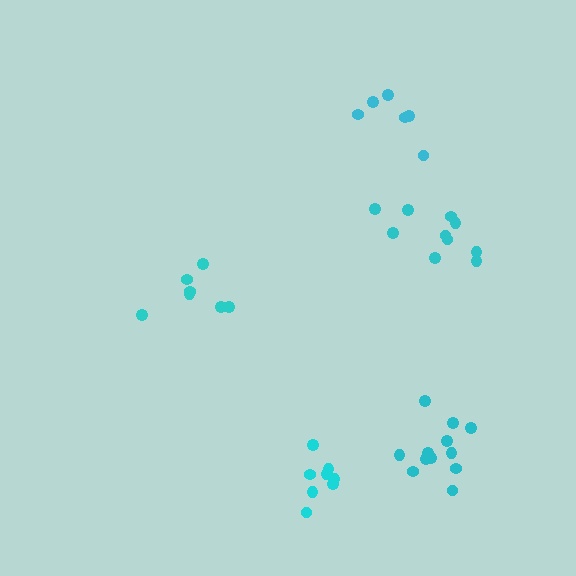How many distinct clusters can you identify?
There are 5 distinct clusters.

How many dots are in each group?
Group 1: 10 dots, Group 2: 8 dots, Group 3: 7 dots, Group 4: 6 dots, Group 5: 12 dots (43 total).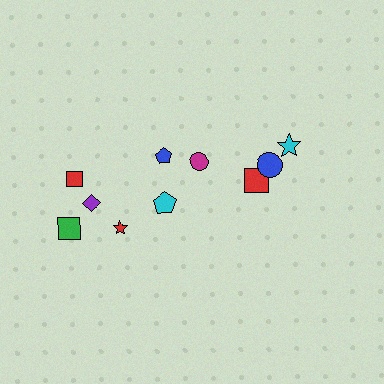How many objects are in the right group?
There are 4 objects.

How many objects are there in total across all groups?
There are 10 objects.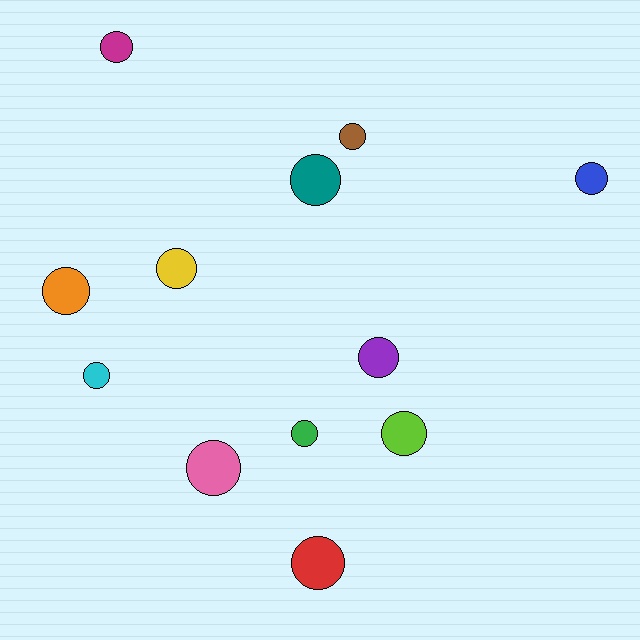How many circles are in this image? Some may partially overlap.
There are 12 circles.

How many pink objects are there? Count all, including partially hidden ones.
There is 1 pink object.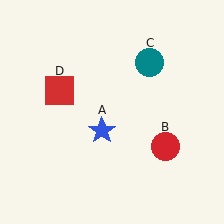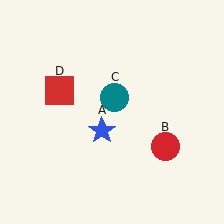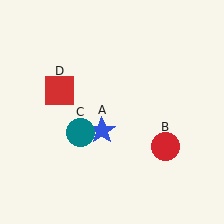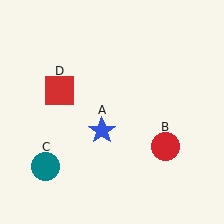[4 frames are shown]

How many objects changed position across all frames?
1 object changed position: teal circle (object C).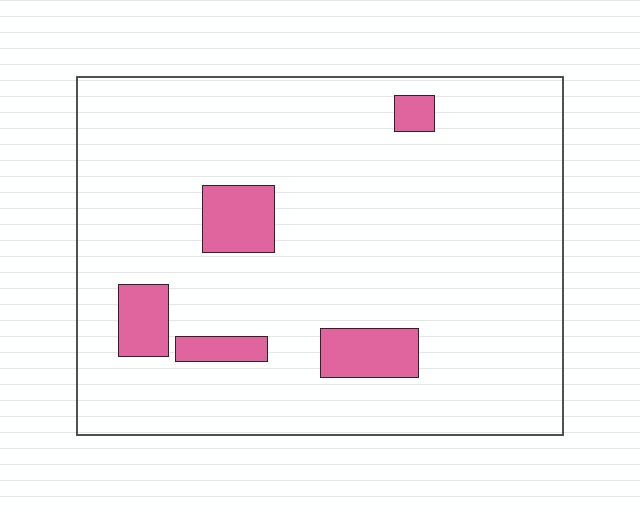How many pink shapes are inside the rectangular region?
5.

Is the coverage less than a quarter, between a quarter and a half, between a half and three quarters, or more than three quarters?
Less than a quarter.